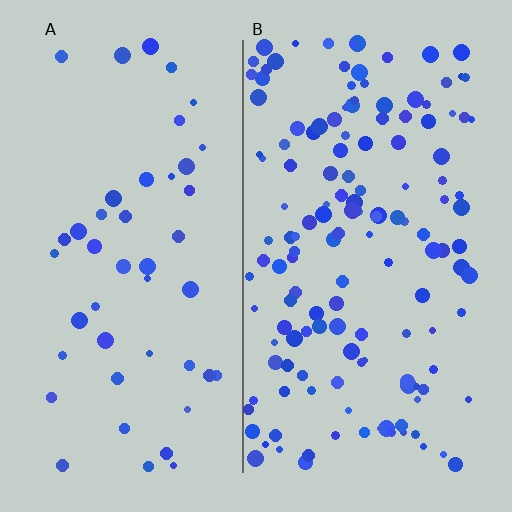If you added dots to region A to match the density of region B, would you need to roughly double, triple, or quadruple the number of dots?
Approximately triple.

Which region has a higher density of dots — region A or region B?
B (the right).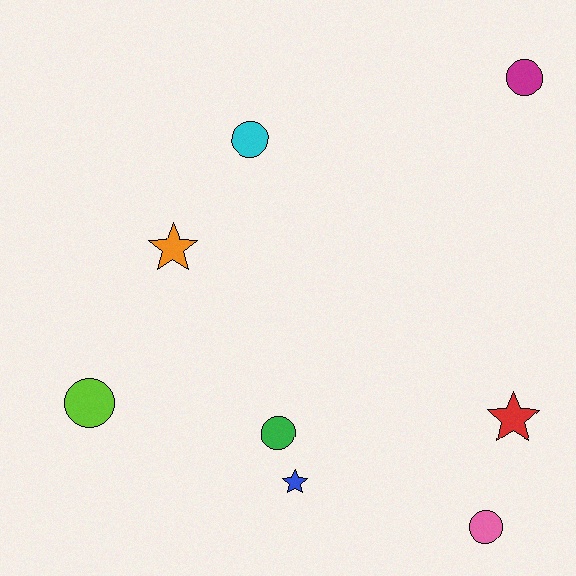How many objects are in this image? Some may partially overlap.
There are 8 objects.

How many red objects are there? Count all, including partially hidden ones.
There is 1 red object.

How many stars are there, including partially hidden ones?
There are 3 stars.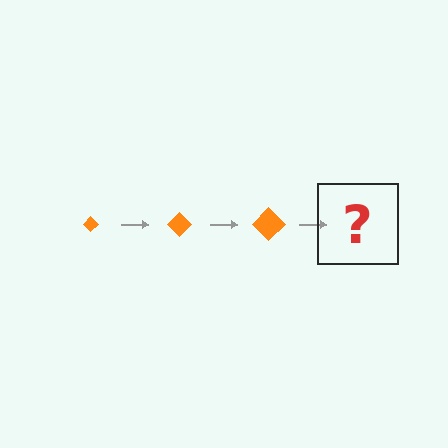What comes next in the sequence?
The next element should be an orange diamond, larger than the previous one.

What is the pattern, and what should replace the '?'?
The pattern is that the diamond gets progressively larger each step. The '?' should be an orange diamond, larger than the previous one.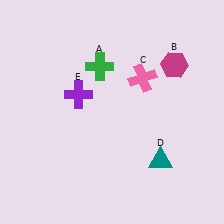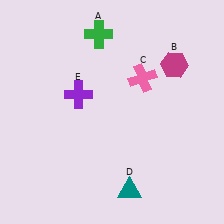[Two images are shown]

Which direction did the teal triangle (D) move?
The teal triangle (D) moved left.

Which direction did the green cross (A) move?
The green cross (A) moved up.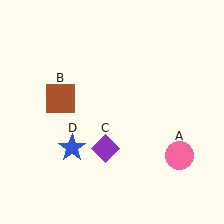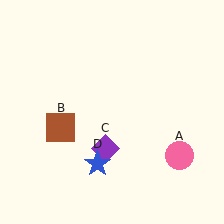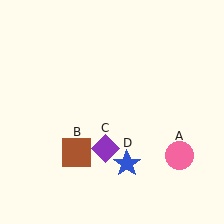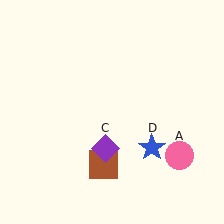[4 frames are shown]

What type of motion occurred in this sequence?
The brown square (object B), blue star (object D) rotated counterclockwise around the center of the scene.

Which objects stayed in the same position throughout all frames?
Pink circle (object A) and purple diamond (object C) remained stationary.